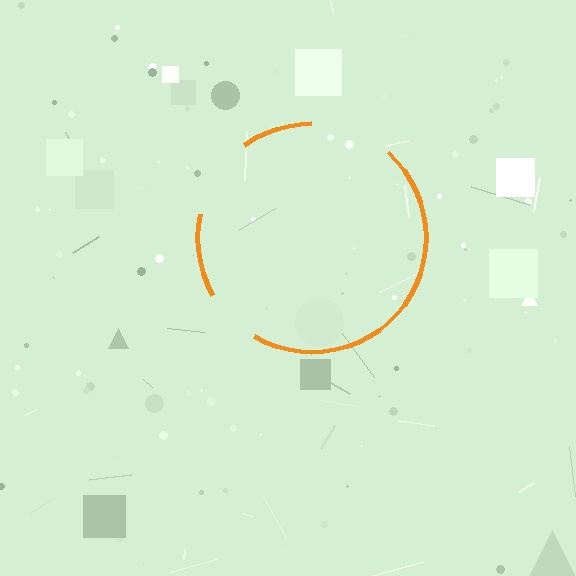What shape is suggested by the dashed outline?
The dashed outline suggests a circle.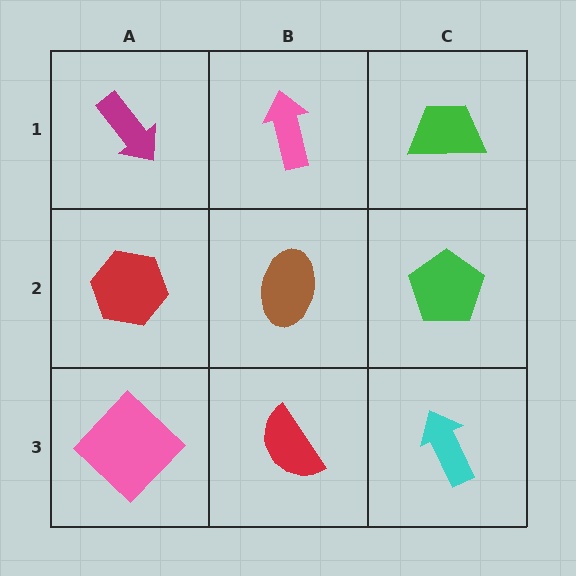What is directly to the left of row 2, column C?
A brown ellipse.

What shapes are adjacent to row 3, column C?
A green pentagon (row 2, column C), a red semicircle (row 3, column B).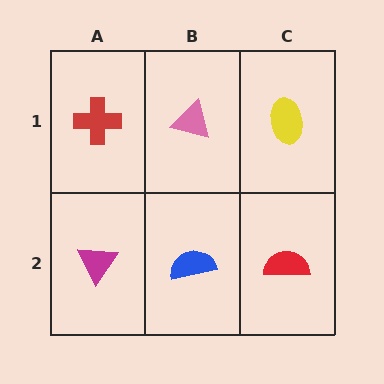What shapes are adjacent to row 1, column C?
A red semicircle (row 2, column C), a pink triangle (row 1, column B).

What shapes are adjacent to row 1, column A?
A magenta triangle (row 2, column A), a pink triangle (row 1, column B).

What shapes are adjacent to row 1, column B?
A blue semicircle (row 2, column B), a red cross (row 1, column A), a yellow ellipse (row 1, column C).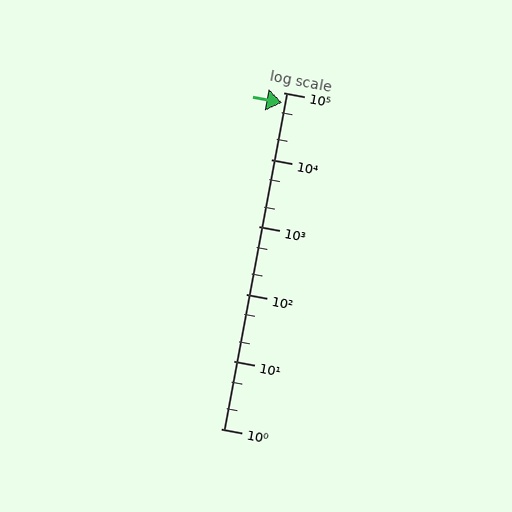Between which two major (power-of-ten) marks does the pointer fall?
The pointer is between 10000 and 100000.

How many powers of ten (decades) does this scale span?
The scale spans 5 decades, from 1 to 100000.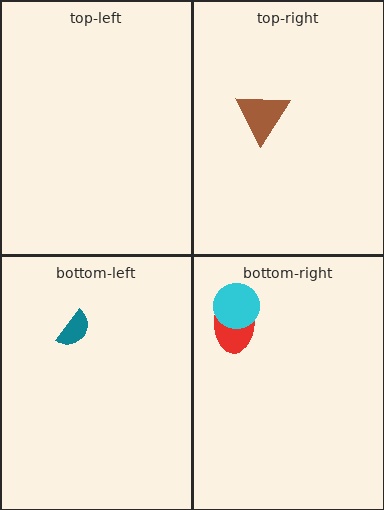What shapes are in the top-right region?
The brown triangle.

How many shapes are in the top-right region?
1.